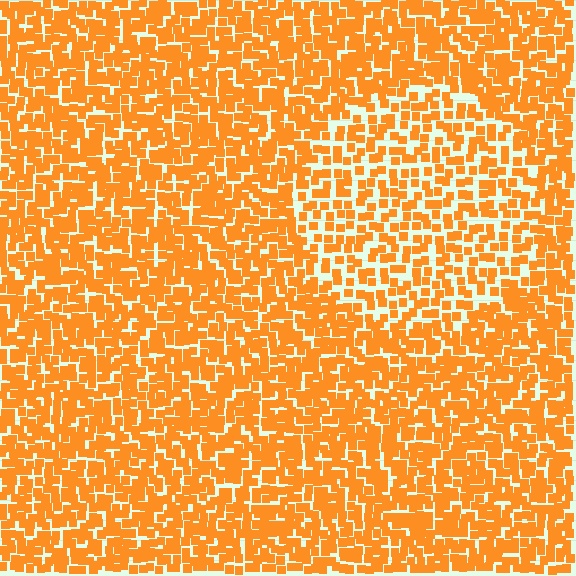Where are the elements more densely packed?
The elements are more densely packed outside the circle boundary.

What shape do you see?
I see a circle.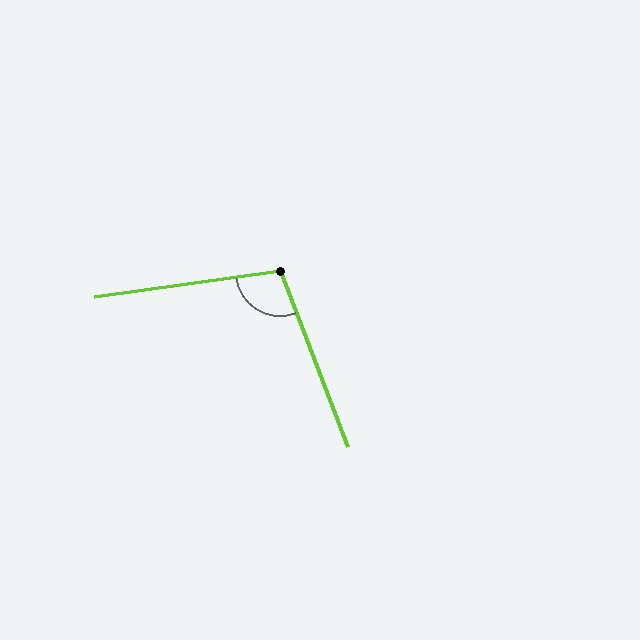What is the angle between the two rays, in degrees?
Approximately 103 degrees.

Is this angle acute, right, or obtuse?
It is obtuse.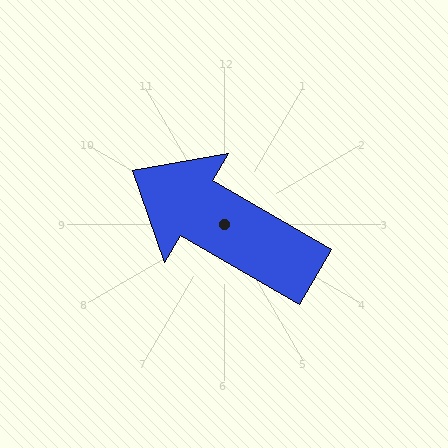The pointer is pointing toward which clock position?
Roughly 10 o'clock.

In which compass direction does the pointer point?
Northwest.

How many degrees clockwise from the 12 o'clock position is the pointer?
Approximately 300 degrees.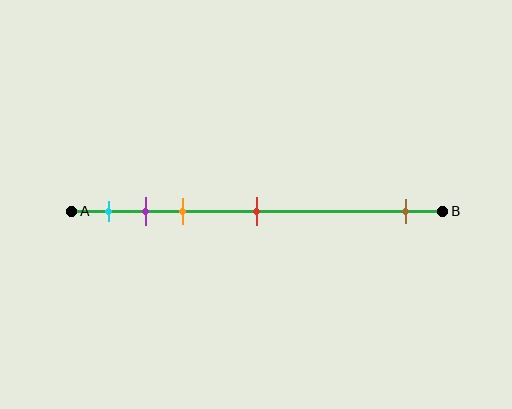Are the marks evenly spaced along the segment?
No, the marks are not evenly spaced.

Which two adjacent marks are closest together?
The purple and orange marks are the closest adjacent pair.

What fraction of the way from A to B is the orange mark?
The orange mark is approximately 30% (0.3) of the way from A to B.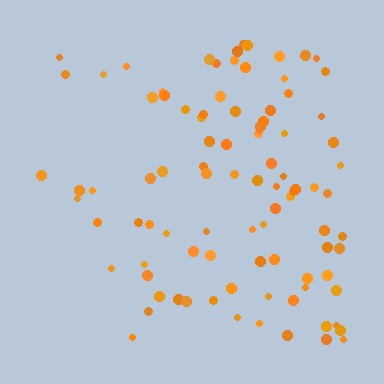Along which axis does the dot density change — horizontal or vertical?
Horizontal.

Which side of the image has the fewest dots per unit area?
The left.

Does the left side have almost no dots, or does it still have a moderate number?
Still a moderate number, just noticeably fewer than the right.